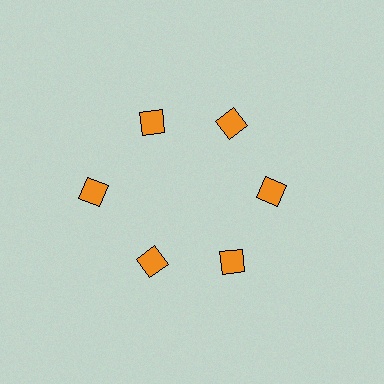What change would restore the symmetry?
The symmetry would be restored by moving it inward, back onto the ring so that all 6 squares sit at equal angles and equal distance from the center.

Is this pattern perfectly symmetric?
No. The 6 orange squares are arranged in a ring, but one element near the 9 o'clock position is pushed outward from the center, breaking the 6-fold rotational symmetry.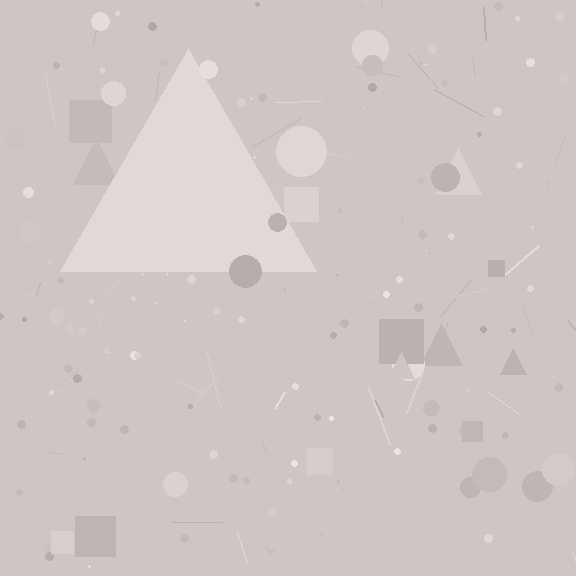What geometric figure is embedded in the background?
A triangle is embedded in the background.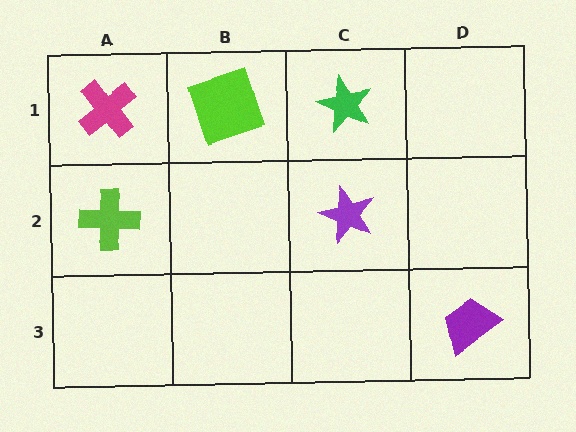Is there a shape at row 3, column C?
No, that cell is empty.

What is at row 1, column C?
A green star.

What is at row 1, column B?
A lime square.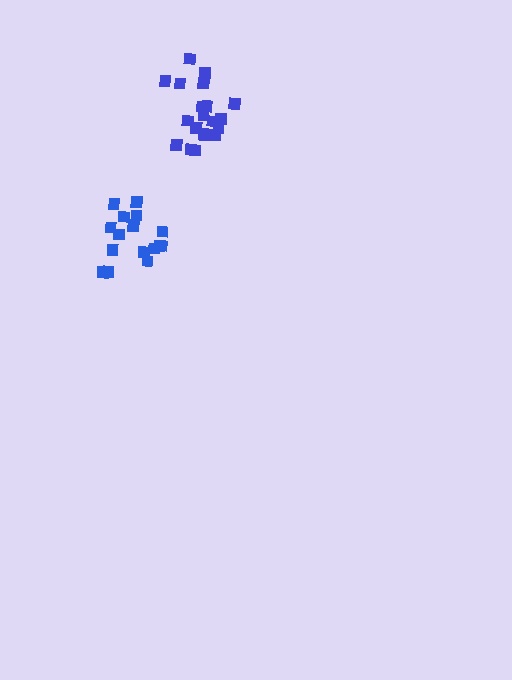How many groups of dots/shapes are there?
There are 2 groups.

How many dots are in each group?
Group 1: 17 dots, Group 2: 20 dots (37 total).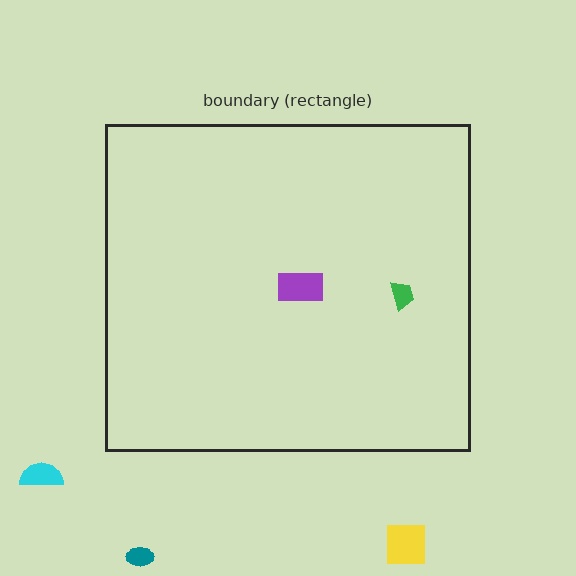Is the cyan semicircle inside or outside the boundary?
Outside.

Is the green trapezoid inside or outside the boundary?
Inside.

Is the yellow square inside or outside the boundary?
Outside.